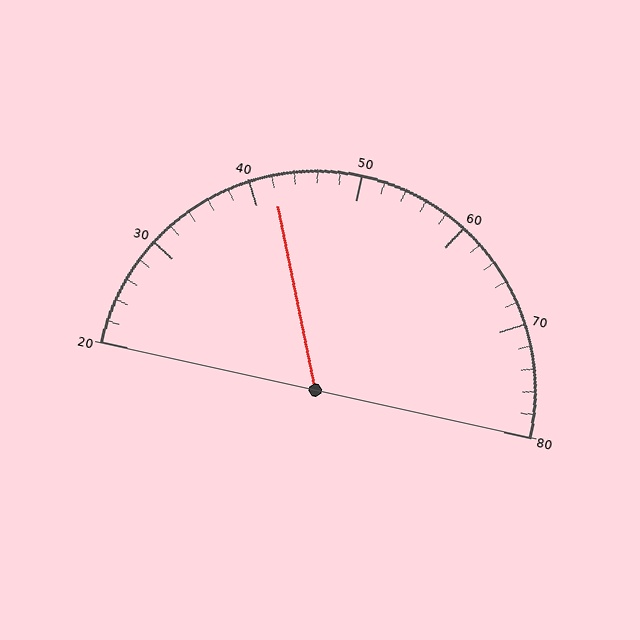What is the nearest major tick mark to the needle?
The nearest major tick mark is 40.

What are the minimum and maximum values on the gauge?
The gauge ranges from 20 to 80.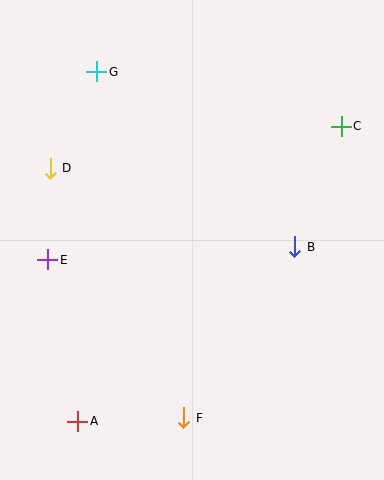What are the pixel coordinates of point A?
Point A is at (78, 421).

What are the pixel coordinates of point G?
Point G is at (97, 72).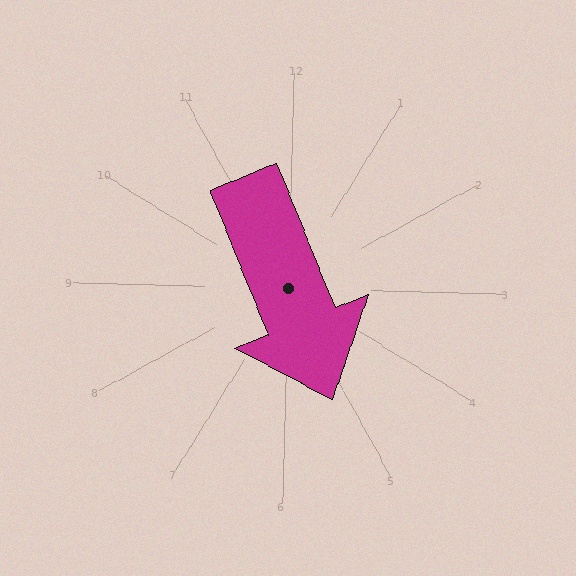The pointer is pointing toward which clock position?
Roughly 5 o'clock.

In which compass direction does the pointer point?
Southeast.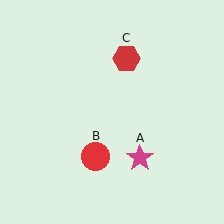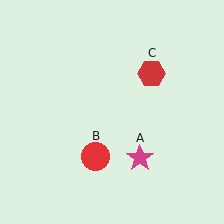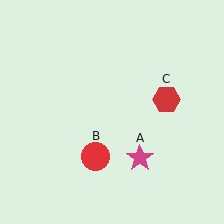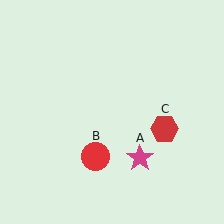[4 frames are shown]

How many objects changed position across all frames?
1 object changed position: red hexagon (object C).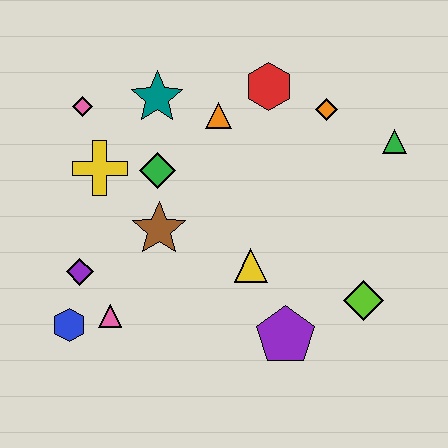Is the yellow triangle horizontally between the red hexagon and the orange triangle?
Yes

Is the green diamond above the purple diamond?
Yes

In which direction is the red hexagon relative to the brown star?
The red hexagon is above the brown star.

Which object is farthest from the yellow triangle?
The pink diamond is farthest from the yellow triangle.